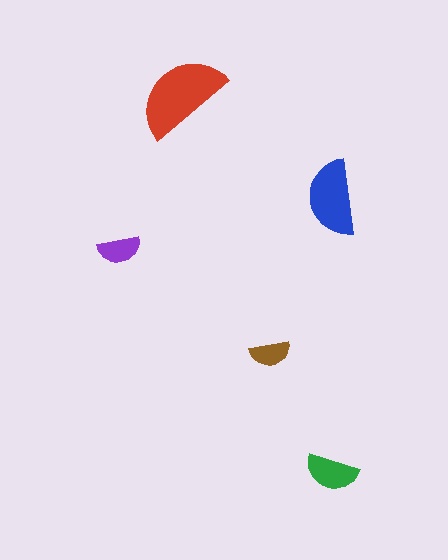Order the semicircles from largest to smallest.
the red one, the blue one, the green one, the purple one, the brown one.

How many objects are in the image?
There are 5 objects in the image.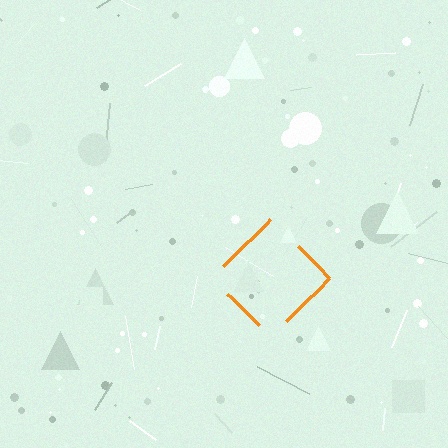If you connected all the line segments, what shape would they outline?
They would outline a diamond.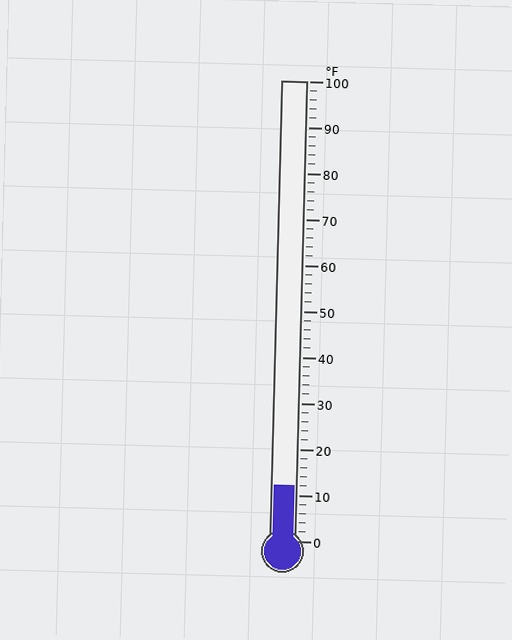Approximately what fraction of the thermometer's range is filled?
The thermometer is filled to approximately 10% of its range.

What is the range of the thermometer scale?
The thermometer scale ranges from 0°F to 100°F.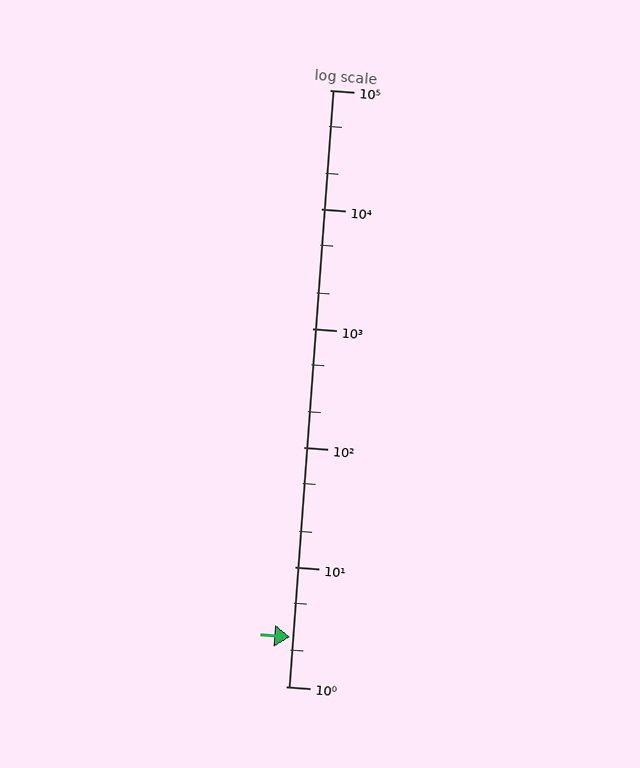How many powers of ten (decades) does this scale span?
The scale spans 5 decades, from 1 to 100000.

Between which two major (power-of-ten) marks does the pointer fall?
The pointer is between 1 and 10.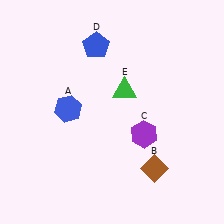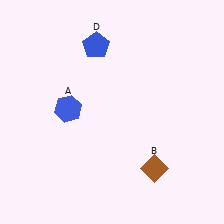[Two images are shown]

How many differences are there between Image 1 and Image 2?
There are 2 differences between the two images.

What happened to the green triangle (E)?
The green triangle (E) was removed in Image 2. It was in the top-right area of Image 1.